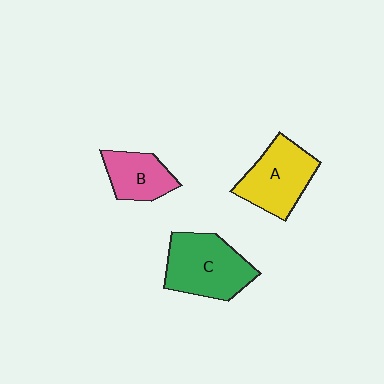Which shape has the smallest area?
Shape B (pink).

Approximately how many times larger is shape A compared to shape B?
Approximately 1.5 times.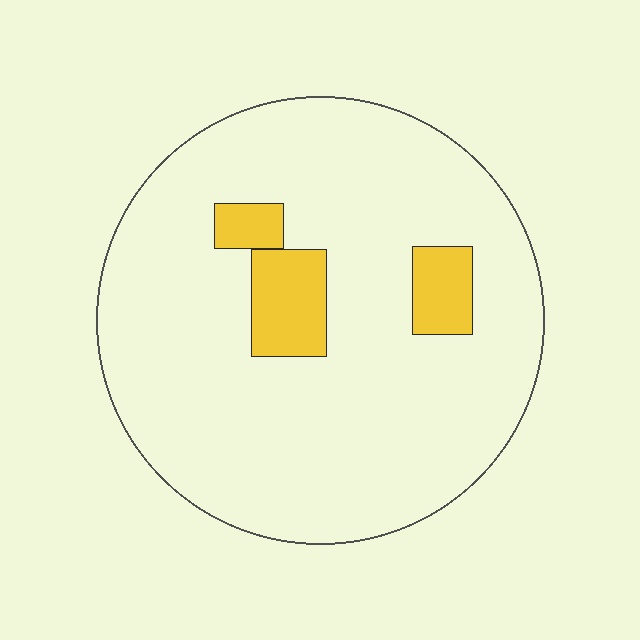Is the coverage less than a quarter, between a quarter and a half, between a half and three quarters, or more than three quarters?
Less than a quarter.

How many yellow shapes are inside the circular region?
3.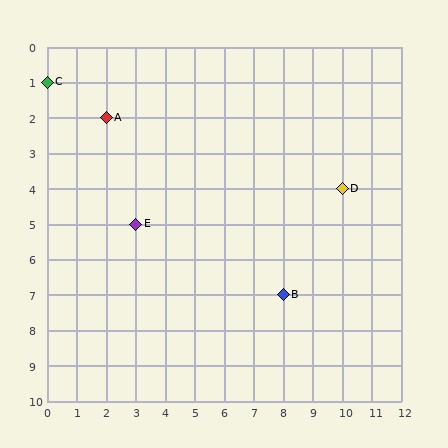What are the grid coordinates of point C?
Point C is at grid coordinates (0, 1).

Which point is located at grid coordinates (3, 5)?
Point E is at (3, 5).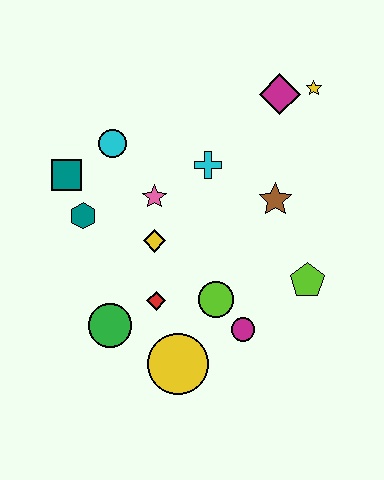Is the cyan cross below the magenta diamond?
Yes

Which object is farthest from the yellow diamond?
The yellow star is farthest from the yellow diamond.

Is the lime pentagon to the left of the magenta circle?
No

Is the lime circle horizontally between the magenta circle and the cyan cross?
Yes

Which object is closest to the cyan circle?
The teal square is closest to the cyan circle.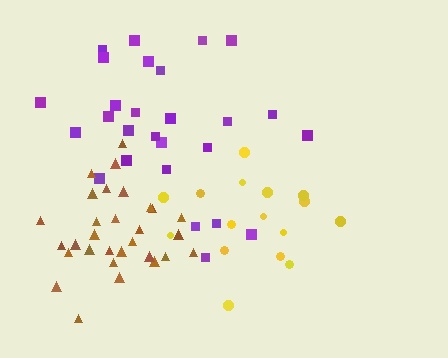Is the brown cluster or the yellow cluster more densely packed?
Brown.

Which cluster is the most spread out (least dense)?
Purple.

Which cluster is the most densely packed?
Brown.